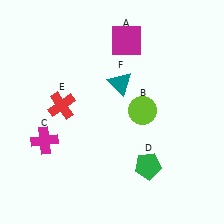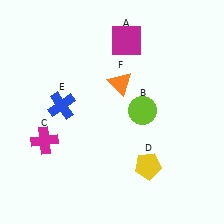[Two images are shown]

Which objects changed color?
D changed from green to yellow. E changed from red to blue. F changed from teal to orange.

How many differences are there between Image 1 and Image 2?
There are 3 differences between the two images.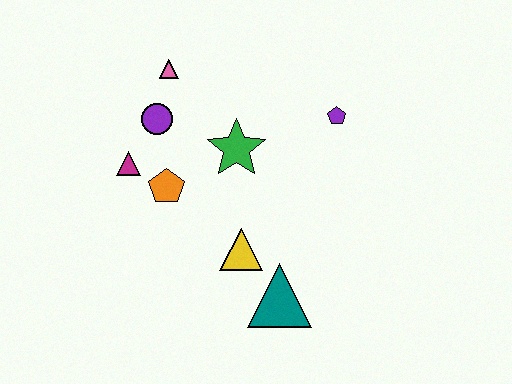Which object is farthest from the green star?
The teal triangle is farthest from the green star.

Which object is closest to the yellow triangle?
The teal triangle is closest to the yellow triangle.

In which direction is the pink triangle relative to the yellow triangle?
The pink triangle is above the yellow triangle.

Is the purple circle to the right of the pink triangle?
No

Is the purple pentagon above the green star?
Yes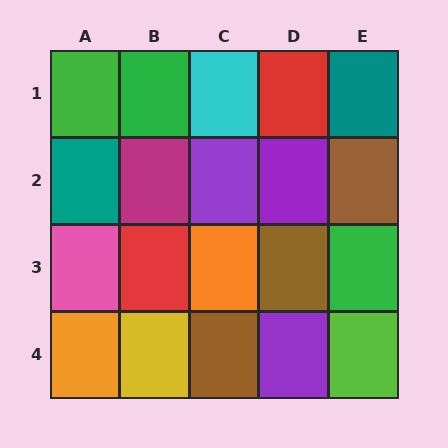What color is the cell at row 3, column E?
Green.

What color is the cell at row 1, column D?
Red.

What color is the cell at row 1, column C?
Cyan.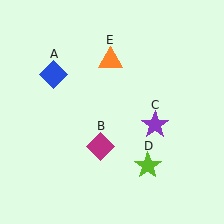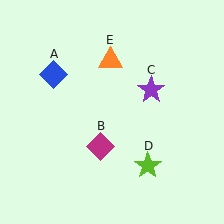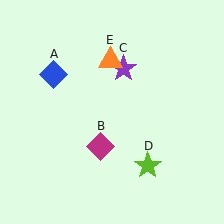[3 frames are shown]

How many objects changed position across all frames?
1 object changed position: purple star (object C).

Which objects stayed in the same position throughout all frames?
Blue diamond (object A) and magenta diamond (object B) and lime star (object D) and orange triangle (object E) remained stationary.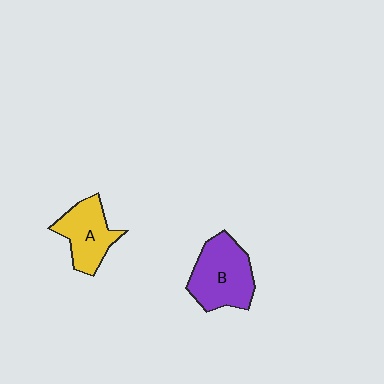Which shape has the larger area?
Shape B (purple).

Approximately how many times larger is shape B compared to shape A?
Approximately 1.3 times.